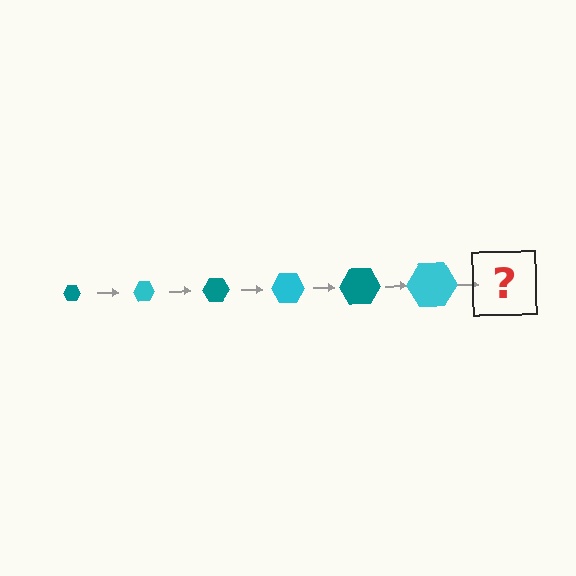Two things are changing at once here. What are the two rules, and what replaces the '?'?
The two rules are that the hexagon grows larger each step and the color cycles through teal and cyan. The '?' should be a teal hexagon, larger than the previous one.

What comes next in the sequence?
The next element should be a teal hexagon, larger than the previous one.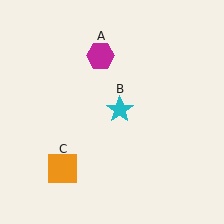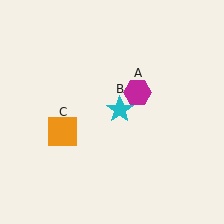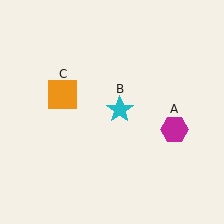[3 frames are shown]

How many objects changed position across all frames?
2 objects changed position: magenta hexagon (object A), orange square (object C).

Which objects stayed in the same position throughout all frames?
Cyan star (object B) remained stationary.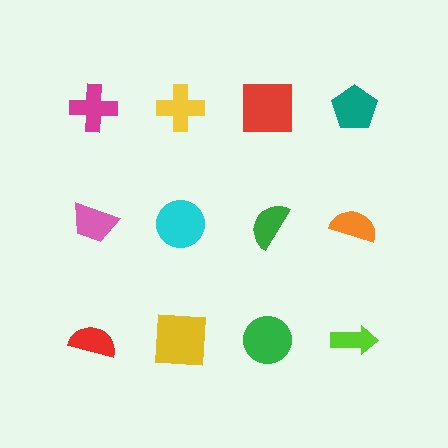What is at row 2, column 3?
A green semicircle.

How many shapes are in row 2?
4 shapes.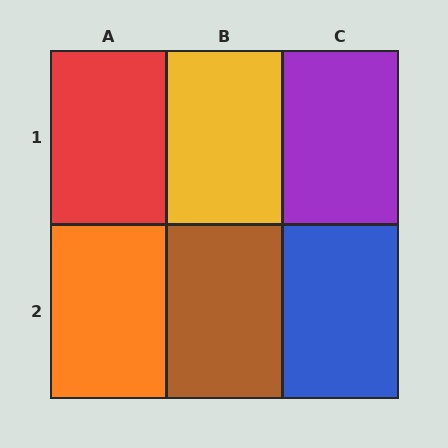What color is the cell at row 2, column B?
Brown.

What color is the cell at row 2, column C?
Blue.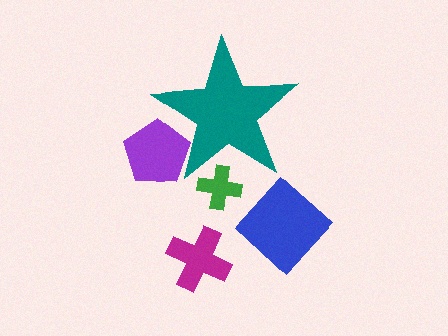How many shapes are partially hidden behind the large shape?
2 shapes are partially hidden.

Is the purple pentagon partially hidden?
Yes, the purple pentagon is partially hidden behind the teal star.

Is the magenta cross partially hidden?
No, the magenta cross is fully visible.